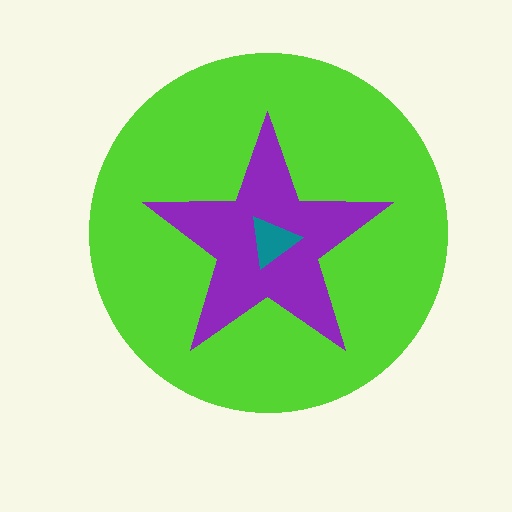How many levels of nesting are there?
3.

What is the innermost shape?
The teal triangle.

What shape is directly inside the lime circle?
The purple star.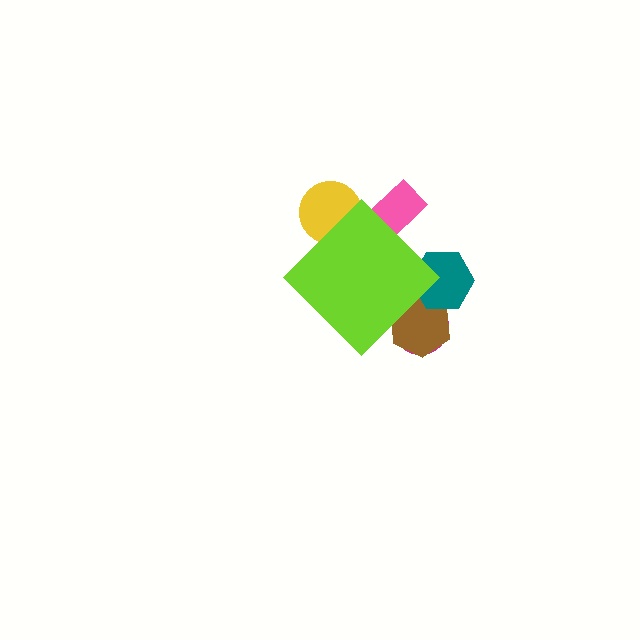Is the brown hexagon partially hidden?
Yes, the brown hexagon is partially hidden behind the lime diamond.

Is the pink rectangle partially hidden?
Yes, the pink rectangle is partially hidden behind the lime diamond.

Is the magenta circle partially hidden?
Yes, the magenta circle is partially hidden behind the lime diamond.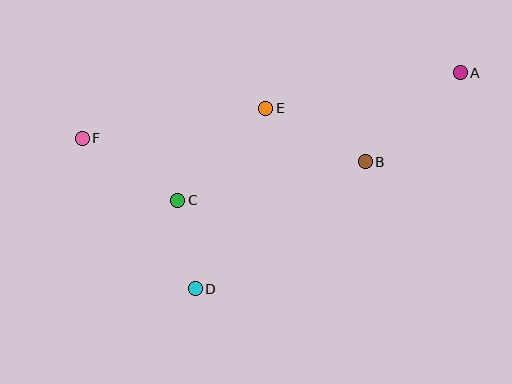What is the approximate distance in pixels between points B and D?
The distance between B and D is approximately 212 pixels.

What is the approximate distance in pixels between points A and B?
The distance between A and B is approximately 130 pixels.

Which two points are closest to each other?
Points C and D are closest to each other.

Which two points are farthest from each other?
Points A and F are farthest from each other.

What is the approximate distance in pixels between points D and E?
The distance between D and E is approximately 194 pixels.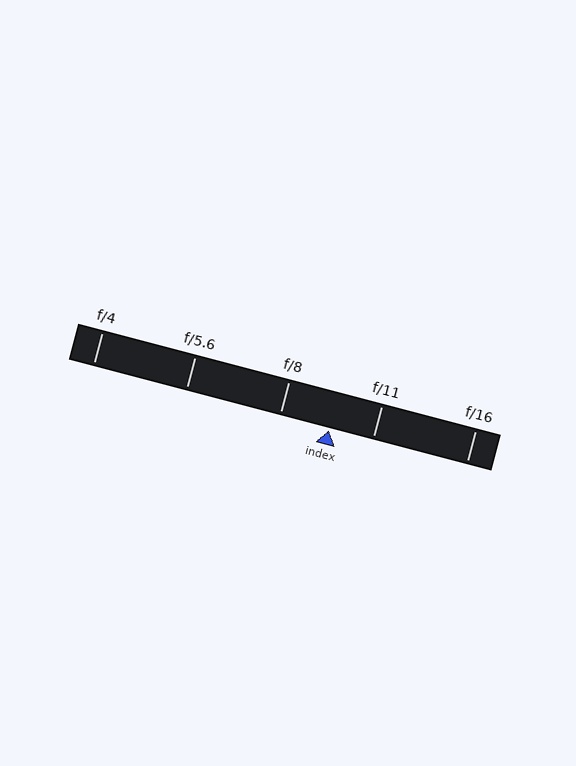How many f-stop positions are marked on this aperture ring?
There are 5 f-stop positions marked.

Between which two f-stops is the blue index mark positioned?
The index mark is between f/8 and f/11.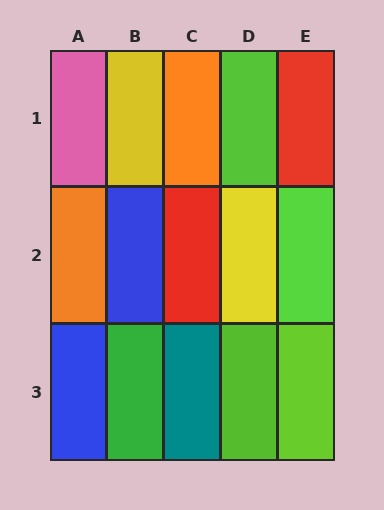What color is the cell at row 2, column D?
Yellow.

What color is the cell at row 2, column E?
Lime.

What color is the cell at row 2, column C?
Red.